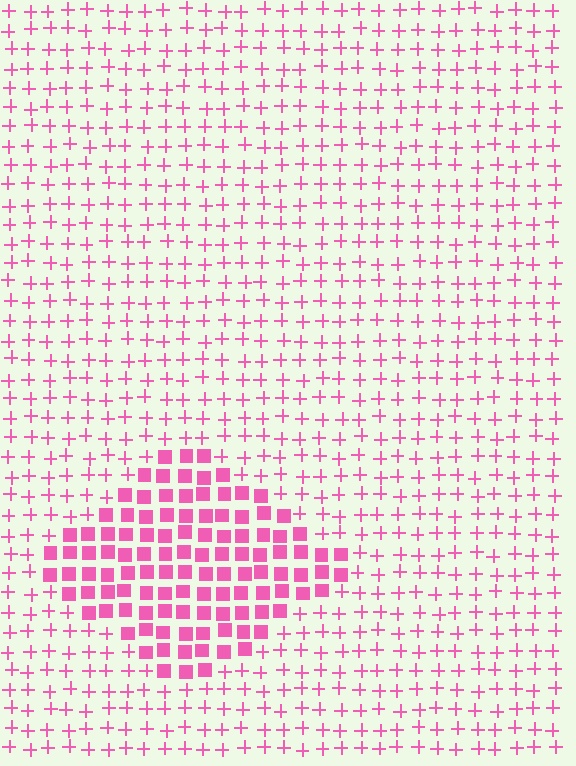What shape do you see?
I see a diamond.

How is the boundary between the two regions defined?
The boundary is defined by a change in element shape: squares inside vs. plus signs outside. All elements share the same color and spacing.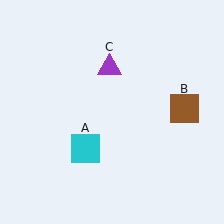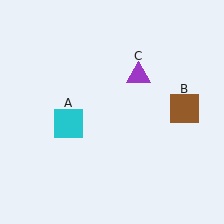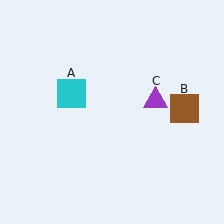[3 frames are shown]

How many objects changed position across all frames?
2 objects changed position: cyan square (object A), purple triangle (object C).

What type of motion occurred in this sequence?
The cyan square (object A), purple triangle (object C) rotated clockwise around the center of the scene.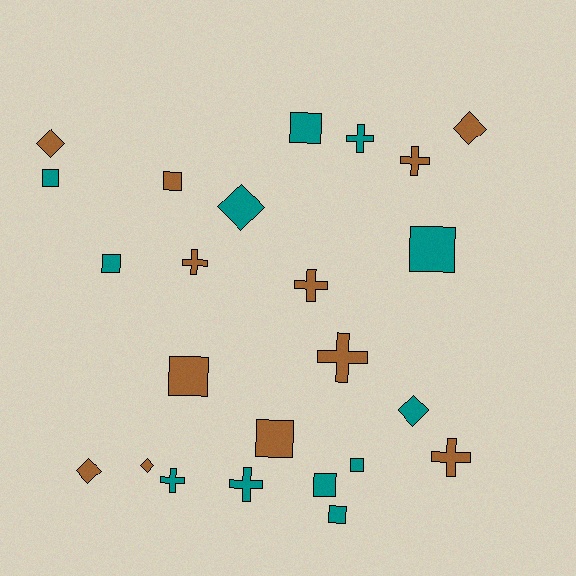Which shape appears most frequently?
Square, with 10 objects.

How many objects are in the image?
There are 24 objects.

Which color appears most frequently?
Brown, with 12 objects.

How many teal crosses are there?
There are 3 teal crosses.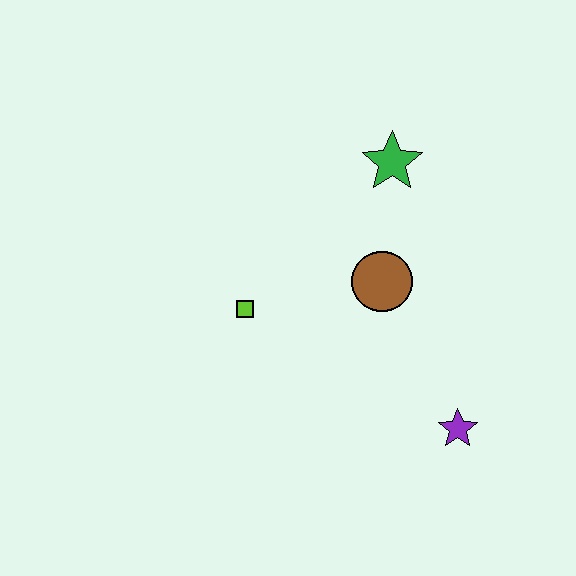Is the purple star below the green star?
Yes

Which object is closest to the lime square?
The brown circle is closest to the lime square.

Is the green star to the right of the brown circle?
Yes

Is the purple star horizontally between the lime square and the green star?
No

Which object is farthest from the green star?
The purple star is farthest from the green star.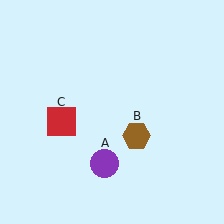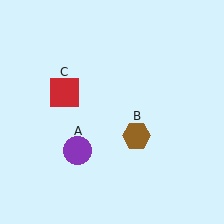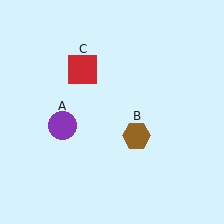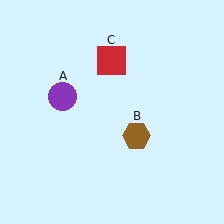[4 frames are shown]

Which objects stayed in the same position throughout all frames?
Brown hexagon (object B) remained stationary.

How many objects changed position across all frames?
2 objects changed position: purple circle (object A), red square (object C).